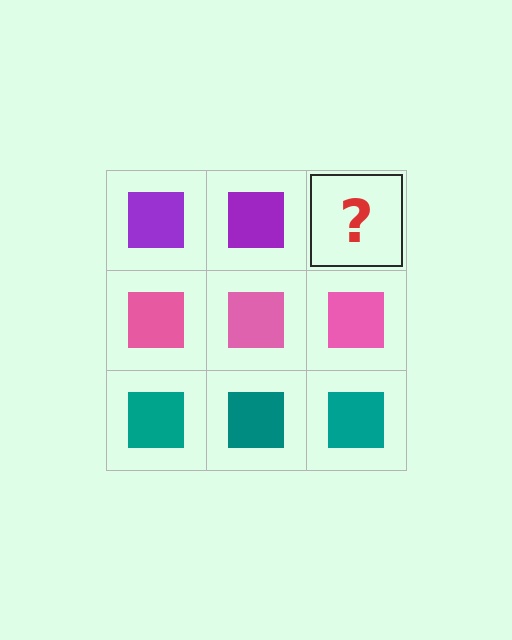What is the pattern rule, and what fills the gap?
The rule is that each row has a consistent color. The gap should be filled with a purple square.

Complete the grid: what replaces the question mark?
The question mark should be replaced with a purple square.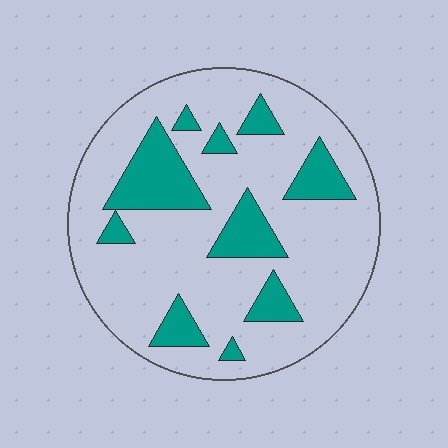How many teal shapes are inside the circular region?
10.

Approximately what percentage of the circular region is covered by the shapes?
Approximately 20%.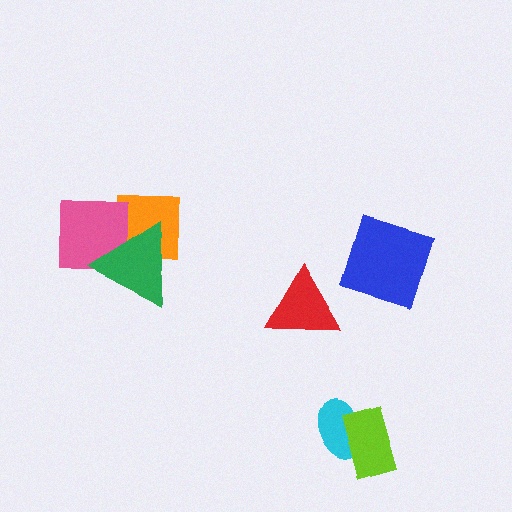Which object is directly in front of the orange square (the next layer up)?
The pink square is directly in front of the orange square.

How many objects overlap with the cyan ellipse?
1 object overlaps with the cyan ellipse.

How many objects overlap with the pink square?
2 objects overlap with the pink square.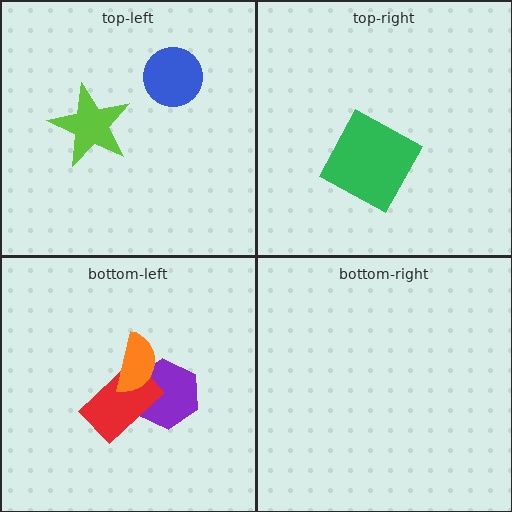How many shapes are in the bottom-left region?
3.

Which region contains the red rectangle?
The bottom-left region.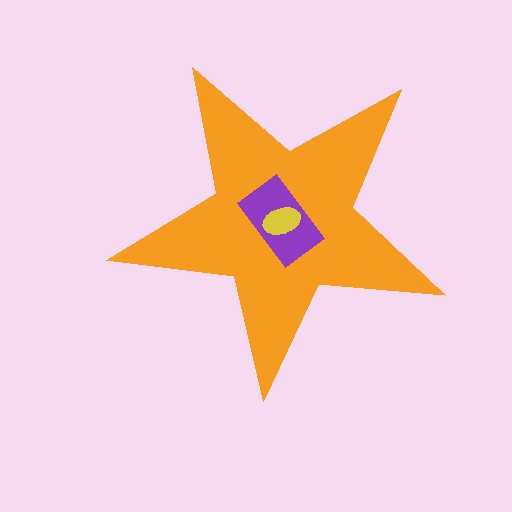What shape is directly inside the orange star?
The purple rectangle.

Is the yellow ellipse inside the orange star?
Yes.